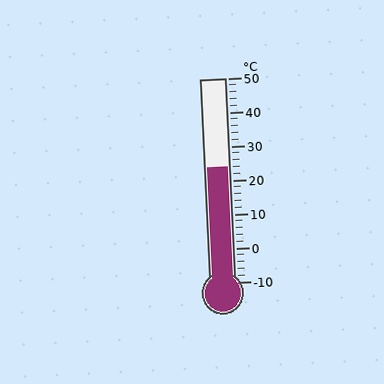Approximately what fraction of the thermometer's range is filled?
The thermometer is filled to approximately 55% of its range.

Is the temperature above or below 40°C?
The temperature is below 40°C.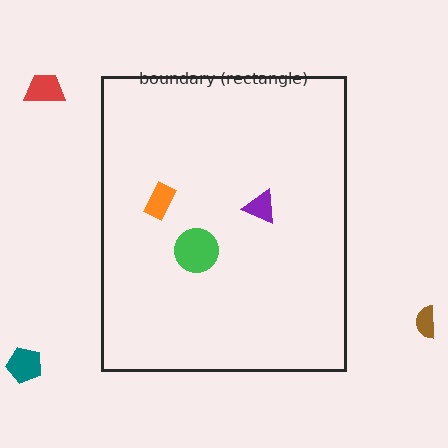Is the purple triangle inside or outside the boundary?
Inside.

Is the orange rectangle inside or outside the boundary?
Inside.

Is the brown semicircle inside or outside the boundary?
Outside.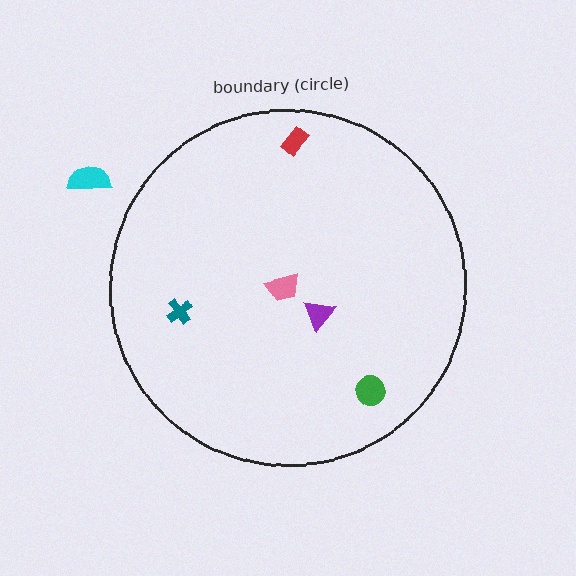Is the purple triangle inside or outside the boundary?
Inside.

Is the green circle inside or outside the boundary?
Inside.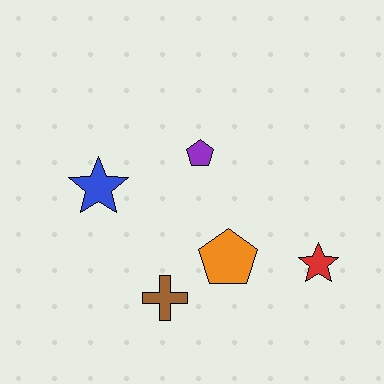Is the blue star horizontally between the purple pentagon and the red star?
No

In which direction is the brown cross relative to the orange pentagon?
The brown cross is to the left of the orange pentagon.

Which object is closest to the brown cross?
The orange pentagon is closest to the brown cross.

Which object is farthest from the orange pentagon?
The blue star is farthest from the orange pentagon.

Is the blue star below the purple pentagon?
Yes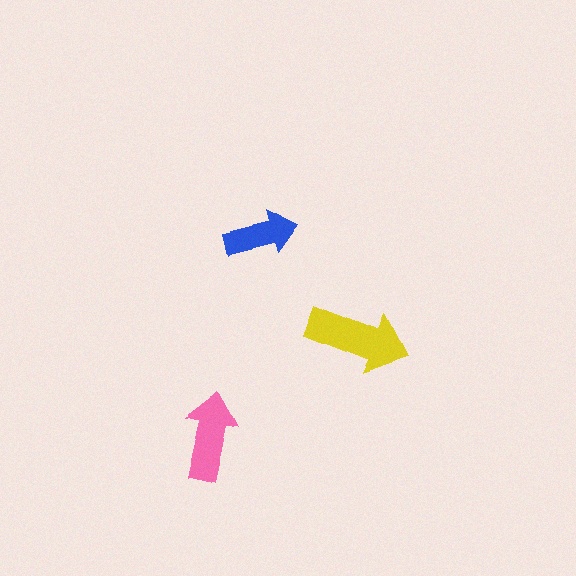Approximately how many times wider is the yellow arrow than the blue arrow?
About 1.5 times wider.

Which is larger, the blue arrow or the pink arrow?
The pink one.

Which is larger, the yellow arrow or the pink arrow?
The yellow one.